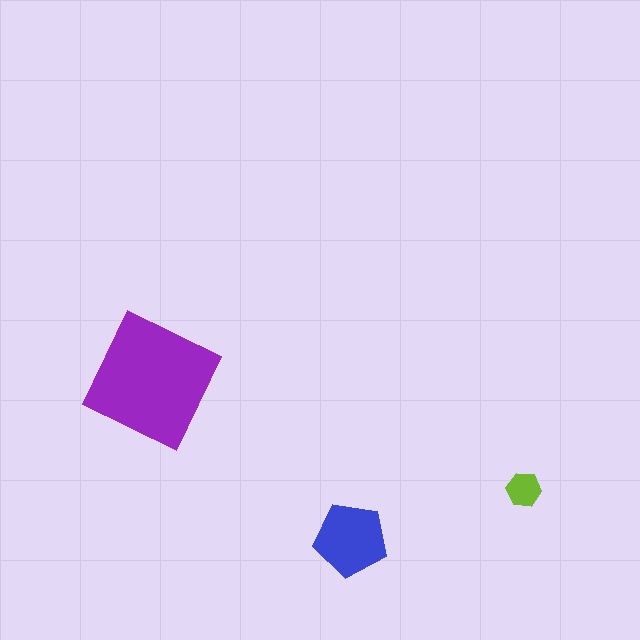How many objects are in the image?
There are 3 objects in the image.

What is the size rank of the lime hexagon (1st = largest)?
3rd.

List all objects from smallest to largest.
The lime hexagon, the blue pentagon, the purple square.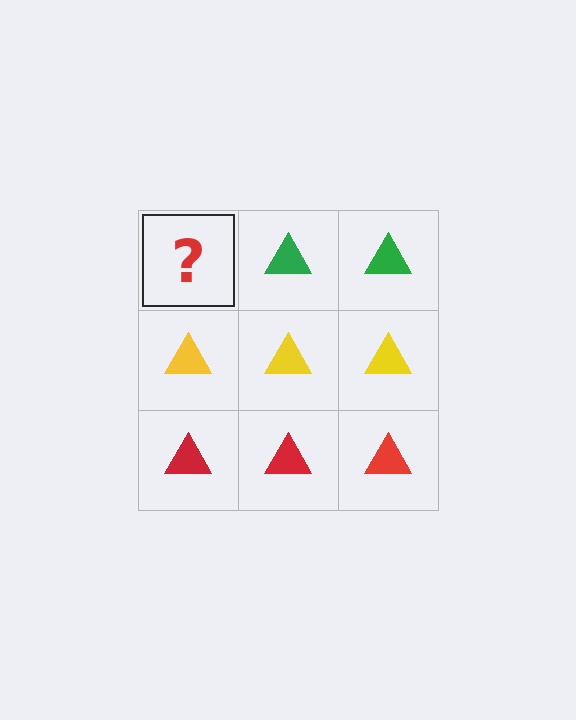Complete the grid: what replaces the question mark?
The question mark should be replaced with a green triangle.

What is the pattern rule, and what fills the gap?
The rule is that each row has a consistent color. The gap should be filled with a green triangle.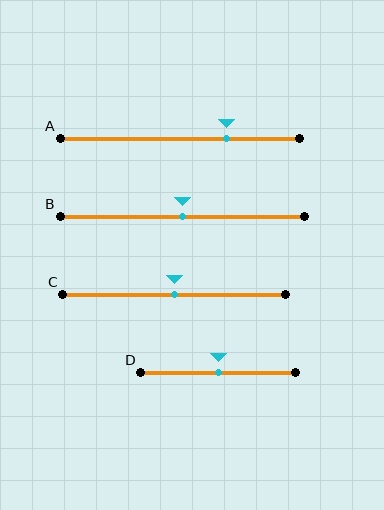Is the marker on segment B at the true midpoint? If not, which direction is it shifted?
Yes, the marker on segment B is at the true midpoint.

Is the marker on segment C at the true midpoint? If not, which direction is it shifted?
Yes, the marker on segment C is at the true midpoint.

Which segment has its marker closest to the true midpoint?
Segment B has its marker closest to the true midpoint.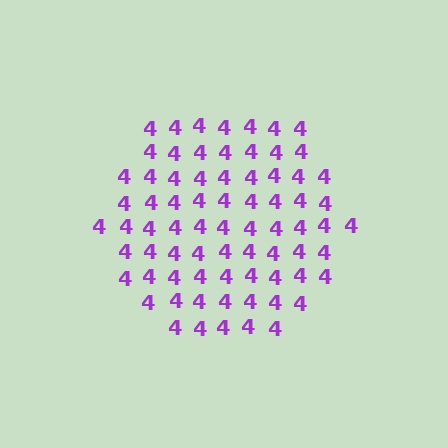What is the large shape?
The large shape is a hexagon.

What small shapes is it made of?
It is made of small digit 4's.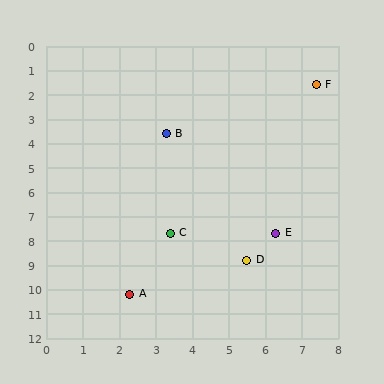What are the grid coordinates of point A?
Point A is at approximately (2.3, 10.2).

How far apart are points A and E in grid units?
Points A and E are about 4.7 grid units apart.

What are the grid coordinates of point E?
Point E is at approximately (6.3, 7.7).